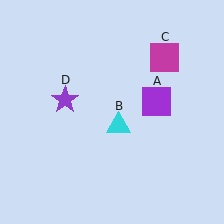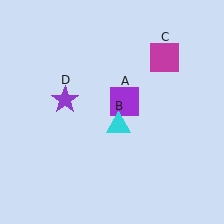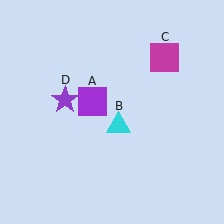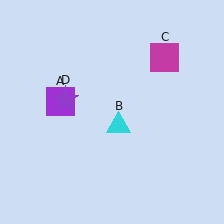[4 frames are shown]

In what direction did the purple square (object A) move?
The purple square (object A) moved left.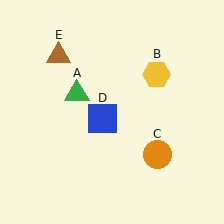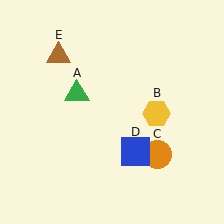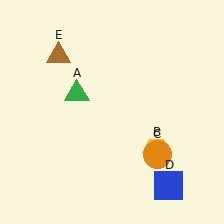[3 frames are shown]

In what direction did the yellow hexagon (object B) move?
The yellow hexagon (object B) moved down.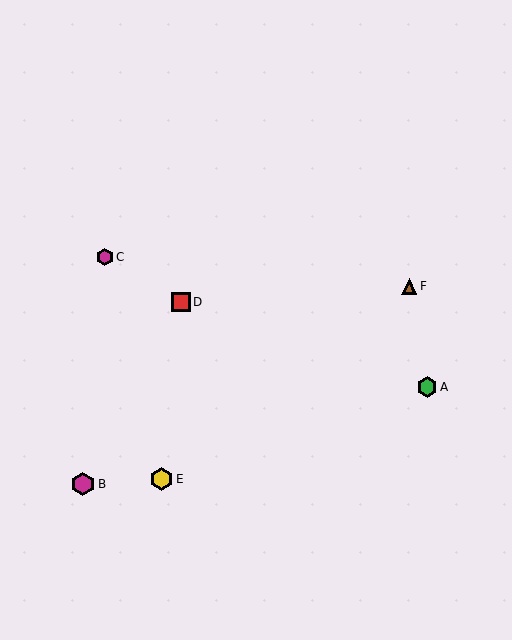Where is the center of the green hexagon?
The center of the green hexagon is at (427, 387).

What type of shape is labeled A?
Shape A is a green hexagon.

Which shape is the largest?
The magenta hexagon (labeled B) is the largest.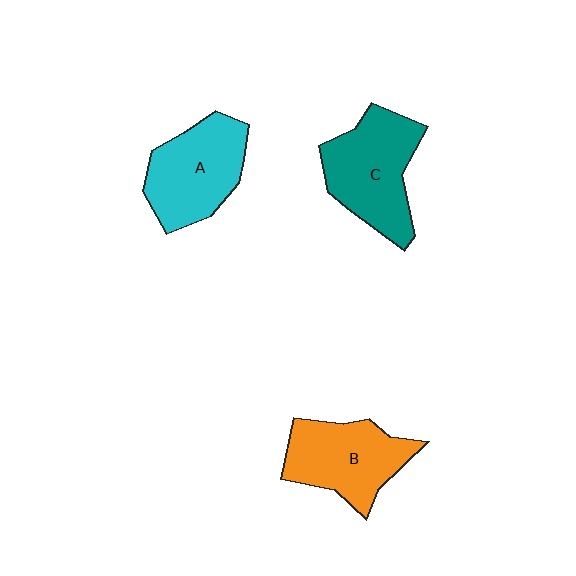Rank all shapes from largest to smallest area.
From largest to smallest: C (teal), A (cyan), B (orange).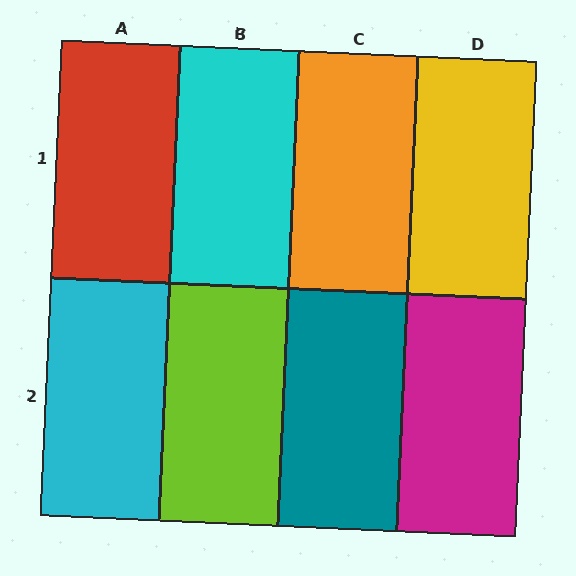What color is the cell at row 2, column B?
Lime.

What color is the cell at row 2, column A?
Cyan.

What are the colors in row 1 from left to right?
Red, cyan, orange, yellow.